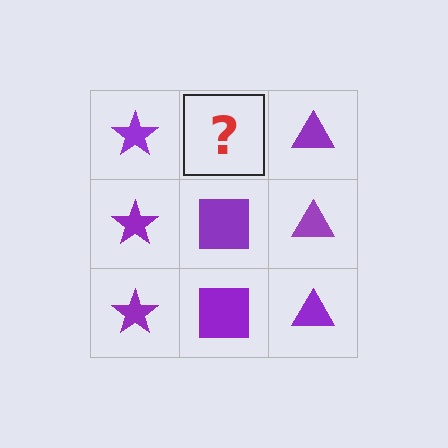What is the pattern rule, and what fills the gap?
The rule is that each column has a consistent shape. The gap should be filled with a purple square.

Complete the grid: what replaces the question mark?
The question mark should be replaced with a purple square.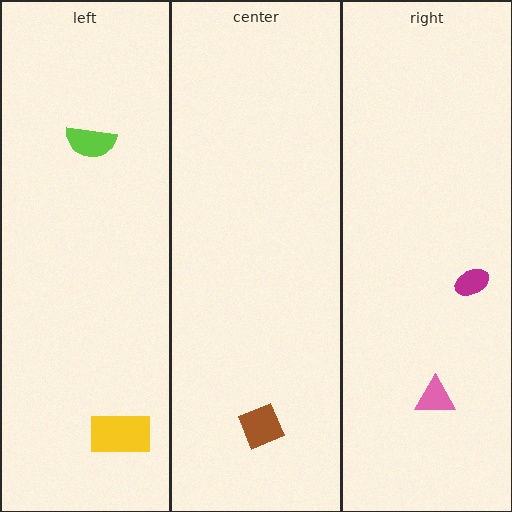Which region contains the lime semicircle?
The left region.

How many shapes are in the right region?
2.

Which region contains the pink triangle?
The right region.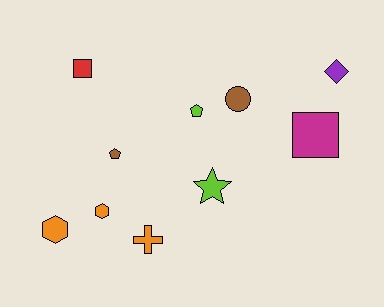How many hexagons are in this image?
There are 2 hexagons.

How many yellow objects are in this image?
There are no yellow objects.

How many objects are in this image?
There are 10 objects.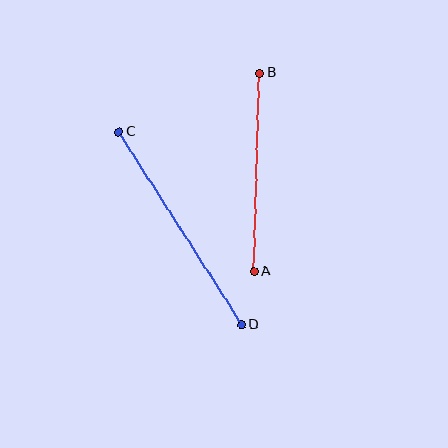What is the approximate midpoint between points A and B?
The midpoint is at approximately (257, 172) pixels.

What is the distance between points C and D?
The distance is approximately 229 pixels.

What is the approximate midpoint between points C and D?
The midpoint is at approximately (180, 228) pixels.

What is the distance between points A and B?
The distance is approximately 199 pixels.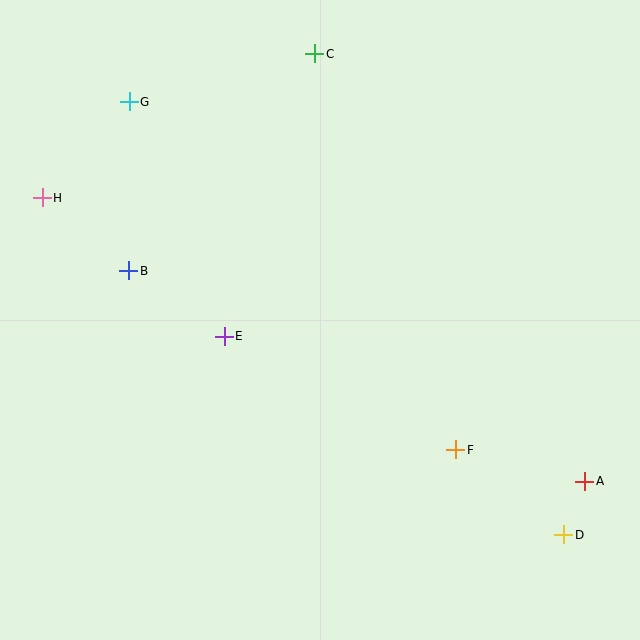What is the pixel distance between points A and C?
The distance between A and C is 506 pixels.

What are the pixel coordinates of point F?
Point F is at (456, 450).